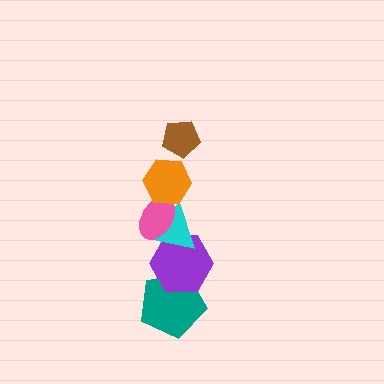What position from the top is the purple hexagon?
The purple hexagon is 5th from the top.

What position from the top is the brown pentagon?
The brown pentagon is 1st from the top.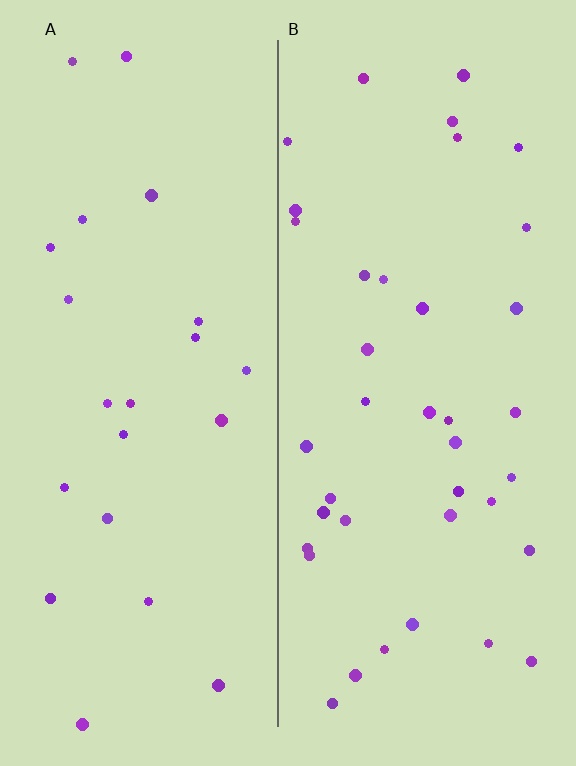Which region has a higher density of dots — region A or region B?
B (the right).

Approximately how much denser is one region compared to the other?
Approximately 1.7× — region B over region A.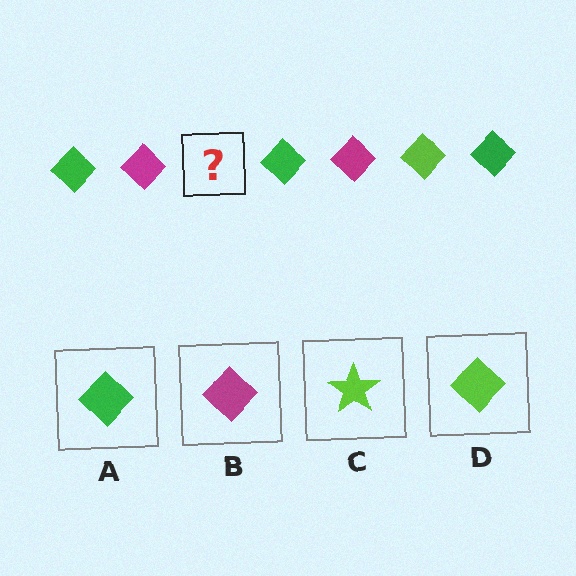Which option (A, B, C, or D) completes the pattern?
D.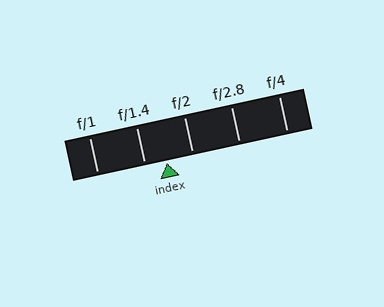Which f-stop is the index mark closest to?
The index mark is closest to f/1.4.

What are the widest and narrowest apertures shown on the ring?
The widest aperture shown is f/1 and the narrowest is f/4.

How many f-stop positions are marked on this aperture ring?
There are 5 f-stop positions marked.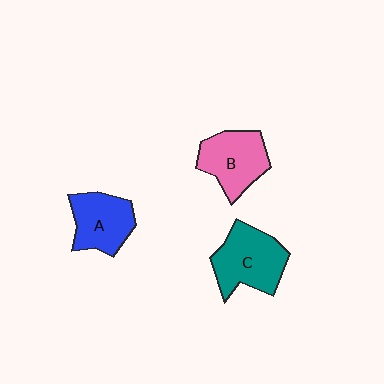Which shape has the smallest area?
Shape A (blue).